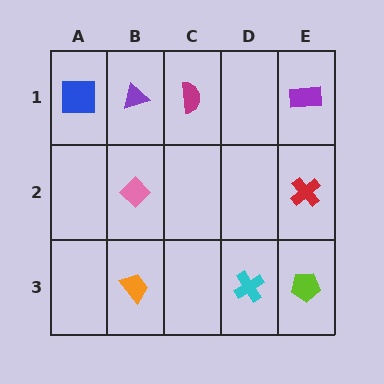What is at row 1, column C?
A magenta semicircle.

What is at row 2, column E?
A red cross.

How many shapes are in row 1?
4 shapes.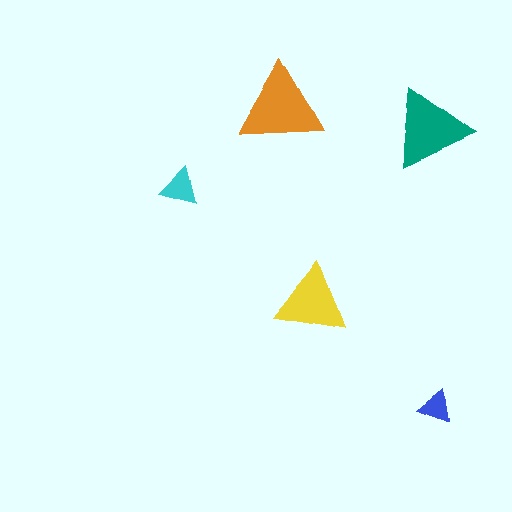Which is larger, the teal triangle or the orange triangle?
The orange one.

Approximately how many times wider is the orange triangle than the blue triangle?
About 2.5 times wider.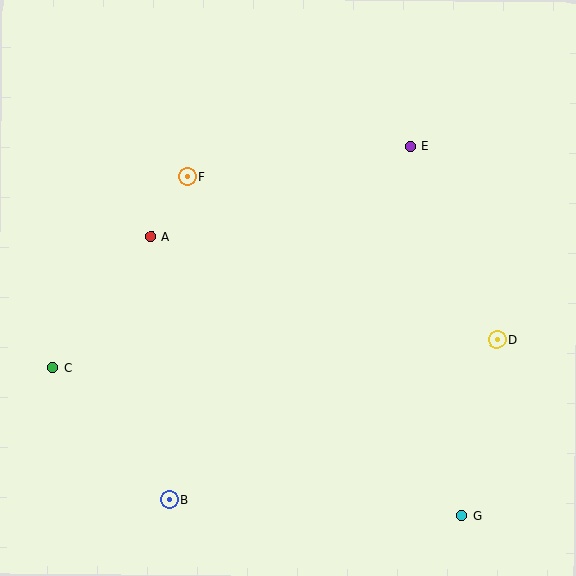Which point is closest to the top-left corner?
Point F is closest to the top-left corner.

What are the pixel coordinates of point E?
Point E is at (411, 147).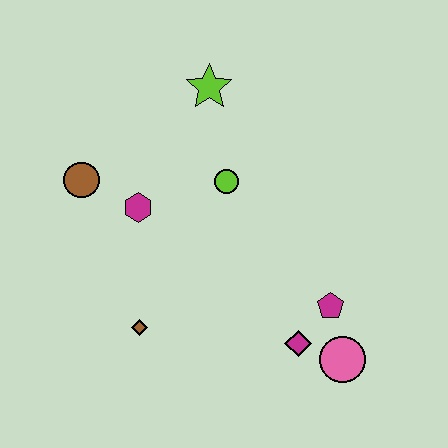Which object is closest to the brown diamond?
The magenta hexagon is closest to the brown diamond.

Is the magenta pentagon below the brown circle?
Yes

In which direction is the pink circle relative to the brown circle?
The pink circle is to the right of the brown circle.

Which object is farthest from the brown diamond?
The lime star is farthest from the brown diamond.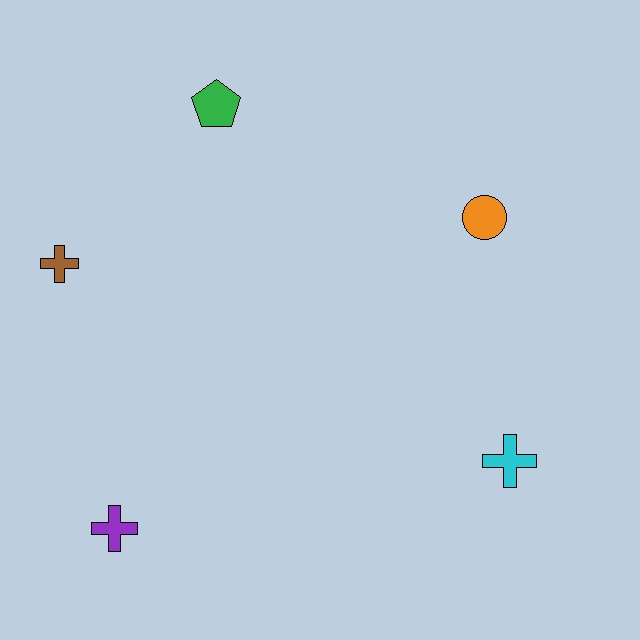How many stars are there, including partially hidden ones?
There are no stars.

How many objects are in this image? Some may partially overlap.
There are 5 objects.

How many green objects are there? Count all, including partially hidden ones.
There is 1 green object.